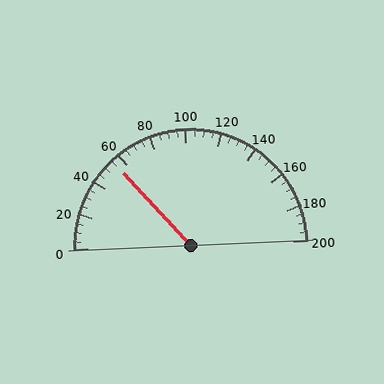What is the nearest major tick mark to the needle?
The nearest major tick mark is 60.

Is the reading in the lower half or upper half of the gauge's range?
The reading is in the lower half of the range (0 to 200).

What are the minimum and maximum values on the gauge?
The gauge ranges from 0 to 200.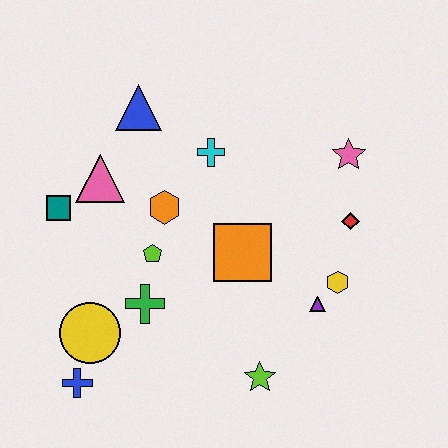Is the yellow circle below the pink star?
Yes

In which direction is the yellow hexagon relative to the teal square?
The yellow hexagon is to the right of the teal square.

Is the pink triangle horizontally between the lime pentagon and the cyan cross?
No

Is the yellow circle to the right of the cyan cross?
No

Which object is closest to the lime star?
The purple triangle is closest to the lime star.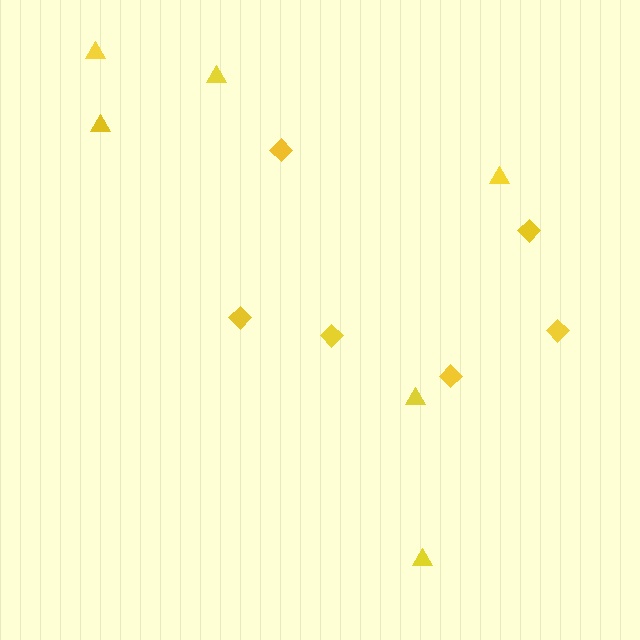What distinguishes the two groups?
There are 2 groups: one group of diamonds (6) and one group of triangles (6).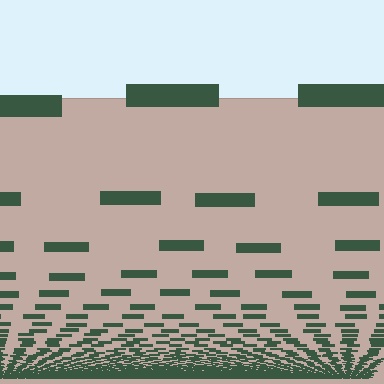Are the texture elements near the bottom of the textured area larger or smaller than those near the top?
Smaller. The gradient is inverted — elements near the bottom are smaller and denser.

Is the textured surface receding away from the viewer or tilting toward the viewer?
The surface appears to tilt toward the viewer. Texture elements get larger and sparser toward the top.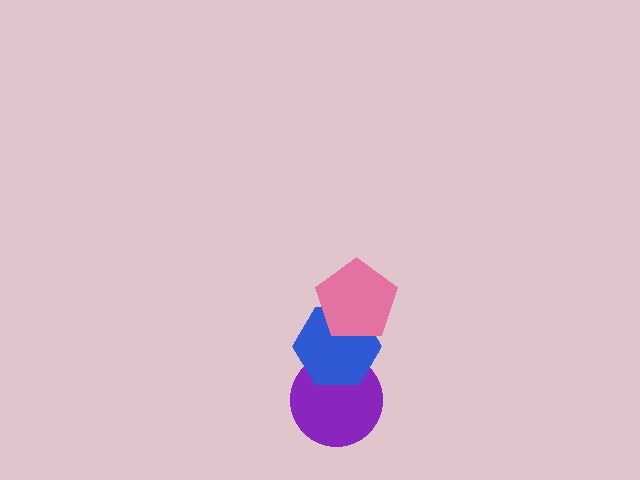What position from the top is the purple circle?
The purple circle is 3rd from the top.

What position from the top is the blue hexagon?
The blue hexagon is 2nd from the top.